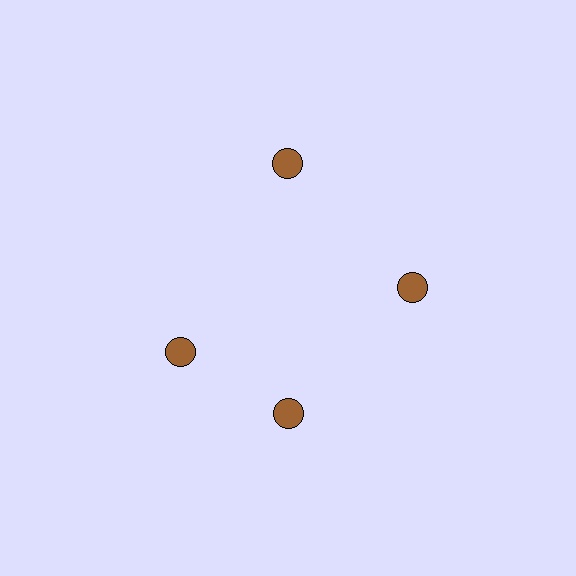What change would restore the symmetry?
The symmetry would be restored by rotating it back into even spacing with its neighbors so that all 4 circles sit at equal angles and equal distance from the center.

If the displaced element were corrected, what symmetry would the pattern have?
It would have 4-fold rotational symmetry — the pattern would map onto itself every 90 degrees.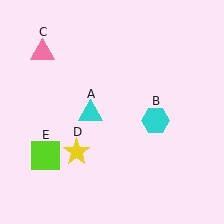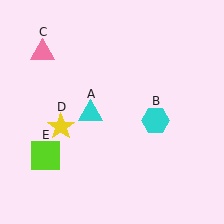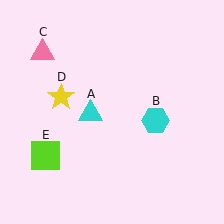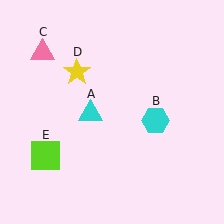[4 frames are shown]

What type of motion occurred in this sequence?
The yellow star (object D) rotated clockwise around the center of the scene.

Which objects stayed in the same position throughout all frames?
Cyan triangle (object A) and cyan hexagon (object B) and pink triangle (object C) and lime square (object E) remained stationary.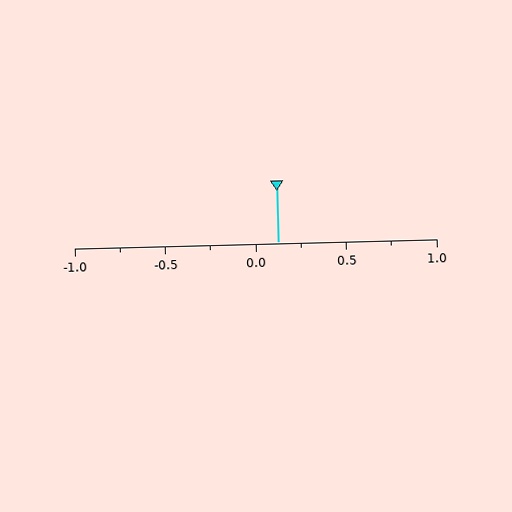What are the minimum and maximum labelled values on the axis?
The axis runs from -1.0 to 1.0.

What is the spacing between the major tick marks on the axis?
The major ticks are spaced 0.5 apart.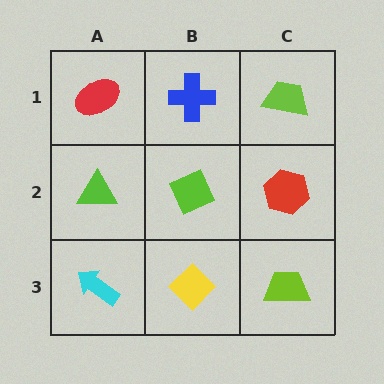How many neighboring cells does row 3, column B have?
3.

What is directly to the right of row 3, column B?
A lime trapezoid.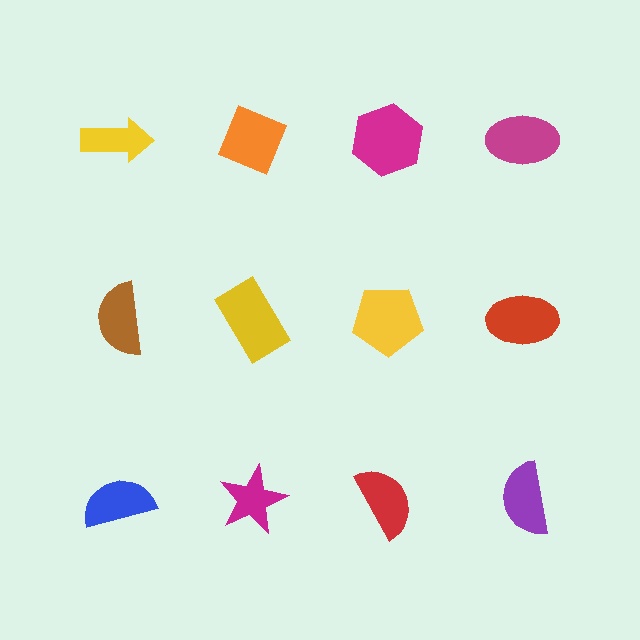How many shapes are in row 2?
4 shapes.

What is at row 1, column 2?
An orange diamond.